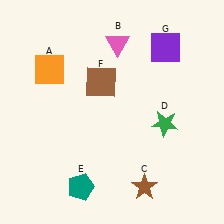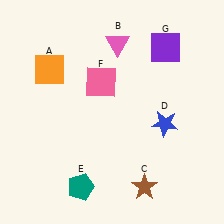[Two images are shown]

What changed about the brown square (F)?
In Image 1, F is brown. In Image 2, it changed to pink.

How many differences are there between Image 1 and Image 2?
There are 2 differences between the two images.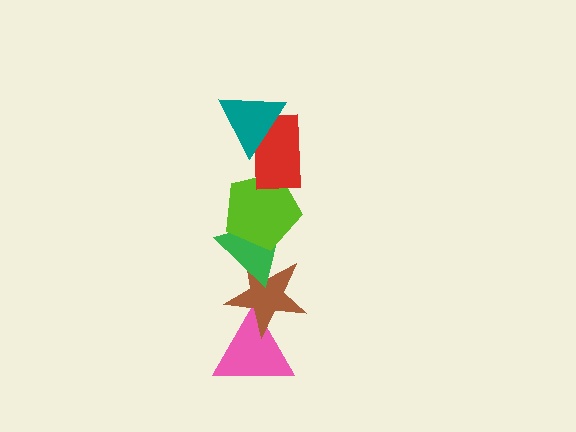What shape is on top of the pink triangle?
The brown star is on top of the pink triangle.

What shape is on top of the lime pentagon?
The red rectangle is on top of the lime pentagon.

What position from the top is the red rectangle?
The red rectangle is 2nd from the top.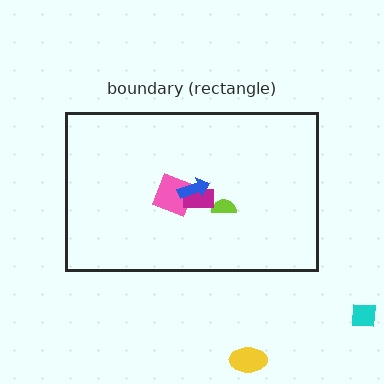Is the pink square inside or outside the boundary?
Inside.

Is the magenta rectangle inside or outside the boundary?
Inside.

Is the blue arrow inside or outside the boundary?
Inside.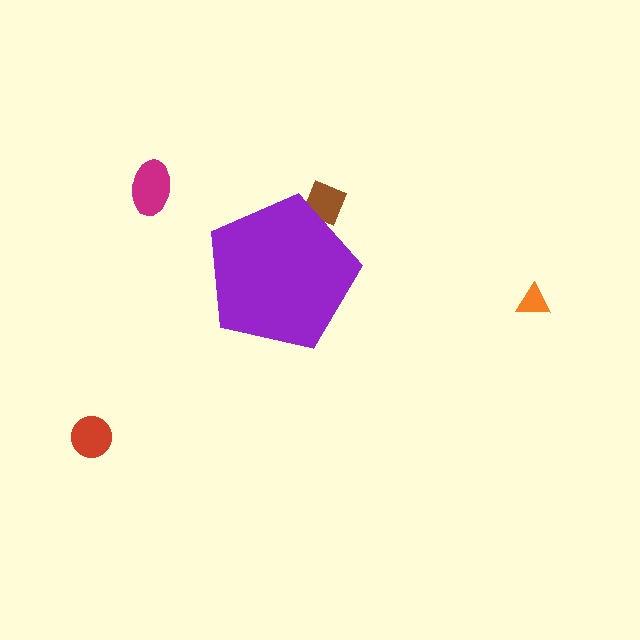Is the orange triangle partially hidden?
No, the orange triangle is fully visible.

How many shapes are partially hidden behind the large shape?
1 shape is partially hidden.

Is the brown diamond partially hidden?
Yes, the brown diamond is partially hidden behind the purple pentagon.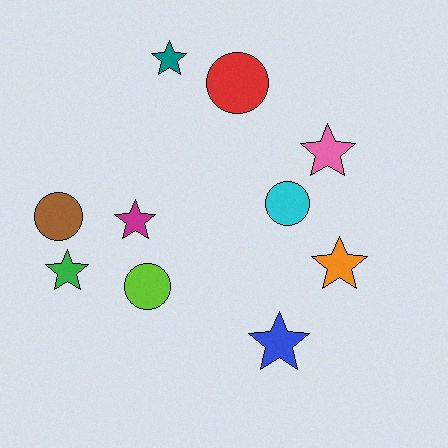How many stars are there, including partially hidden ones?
There are 6 stars.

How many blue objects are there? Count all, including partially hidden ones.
There is 1 blue object.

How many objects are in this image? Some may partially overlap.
There are 10 objects.